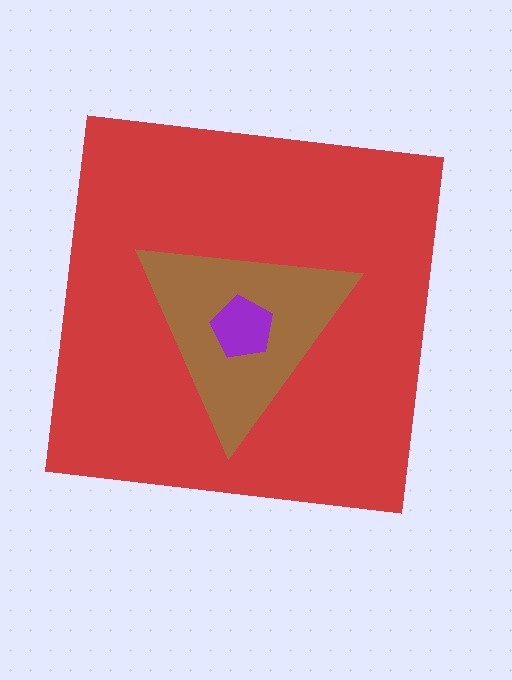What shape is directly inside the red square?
The brown triangle.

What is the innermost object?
The purple pentagon.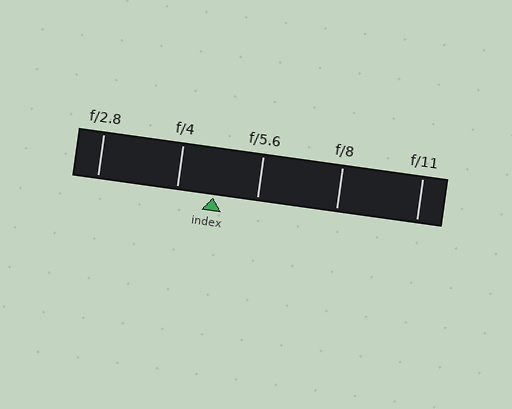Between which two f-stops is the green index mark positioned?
The index mark is between f/4 and f/5.6.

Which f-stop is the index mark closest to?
The index mark is closest to f/4.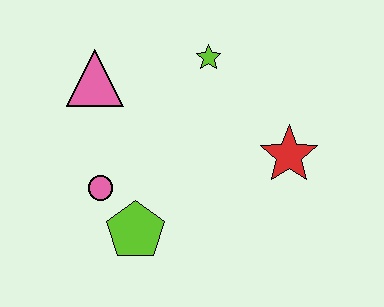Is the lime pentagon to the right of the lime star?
No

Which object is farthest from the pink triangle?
The red star is farthest from the pink triangle.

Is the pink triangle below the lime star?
Yes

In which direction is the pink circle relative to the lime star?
The pink circle is below the lime star.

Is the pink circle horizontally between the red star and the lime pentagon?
No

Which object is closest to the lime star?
The pink triangle is closest to the lime star.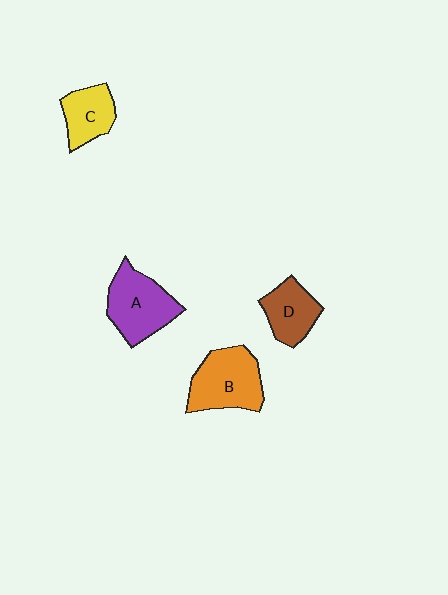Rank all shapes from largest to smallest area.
From largest to smallest: B (orange), A (purple), D (brown), C (yellow).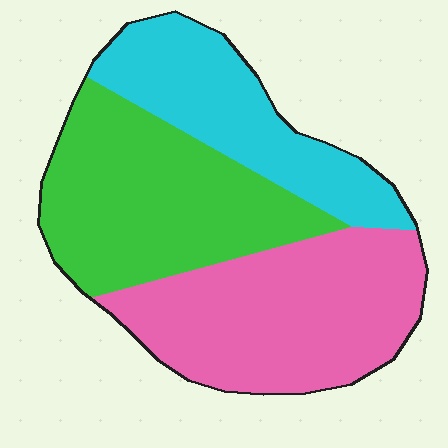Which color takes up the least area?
Cyan, at roughly 25%.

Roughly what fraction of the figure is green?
Green takes up about three eighths (3/8) of the figure.